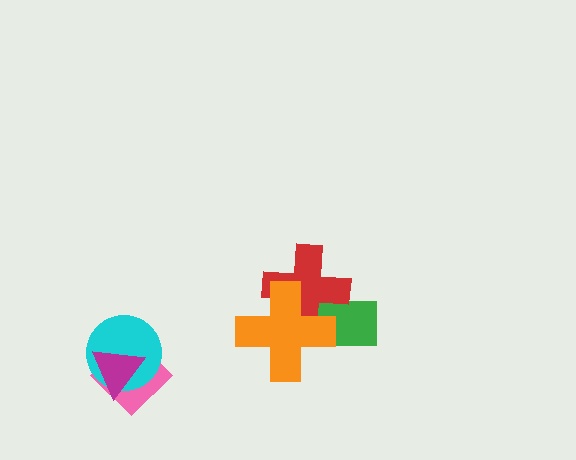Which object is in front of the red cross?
The orange cross is in front of the red cross.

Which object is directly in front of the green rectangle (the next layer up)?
The red cross is directly in front of the green rectangle.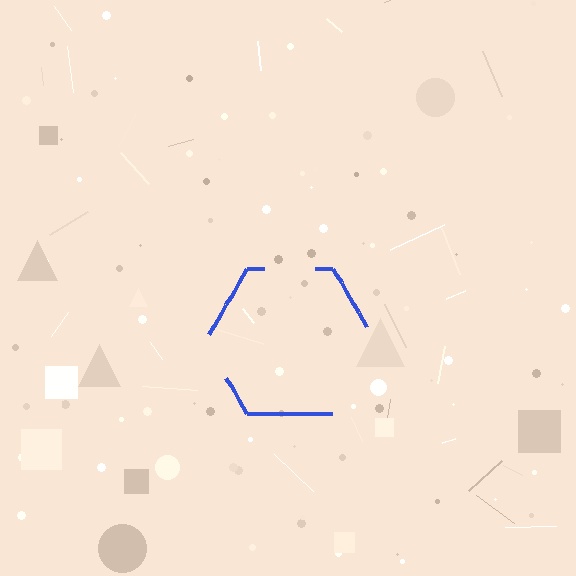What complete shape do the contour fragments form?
The contour fragments form a hexagon.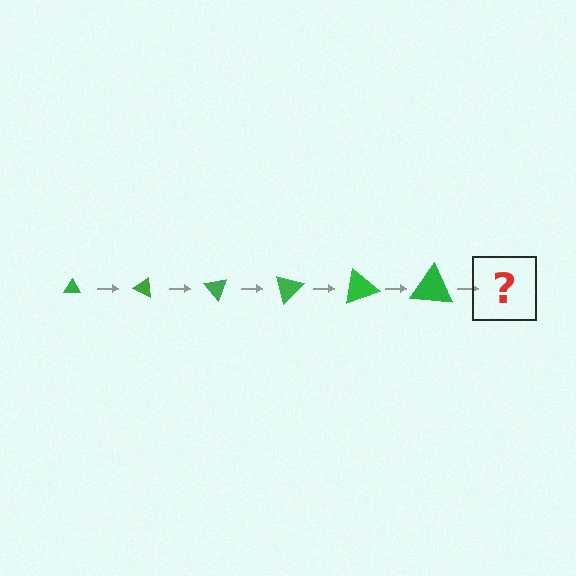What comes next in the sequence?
The next element should be a triangle, larger than the previous one and rotated 150 degrees from the start.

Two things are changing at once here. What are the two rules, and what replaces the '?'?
The two rules are that the triangle grows larger each step and it rotates 25 degrees each step. The '?' should be a triangle, larger than the previous one and rotated 150 degrees from the start.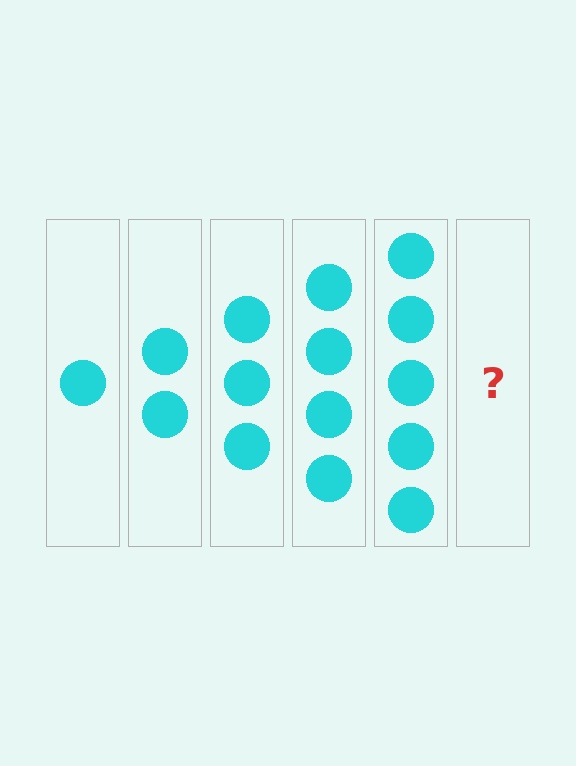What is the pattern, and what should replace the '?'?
The pattern is that each step adds one more circle. The '?' should be 6 circles.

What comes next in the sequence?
The next element should be 6 circles.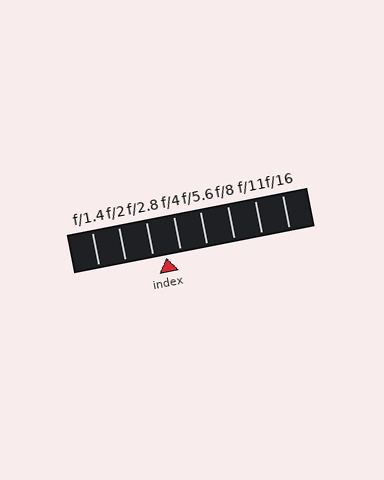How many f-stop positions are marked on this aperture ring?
There are 8 f-stop positions marked.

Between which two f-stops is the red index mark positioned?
The index mark is between f/2.8 and f/4.